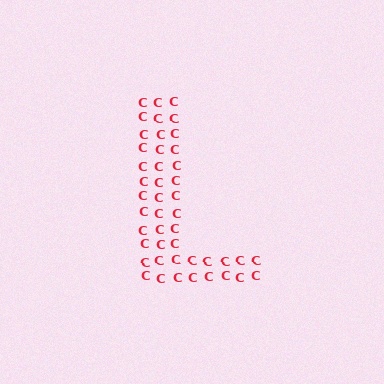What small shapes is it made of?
It is made of small letter C's.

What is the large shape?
The large shape is the letter L.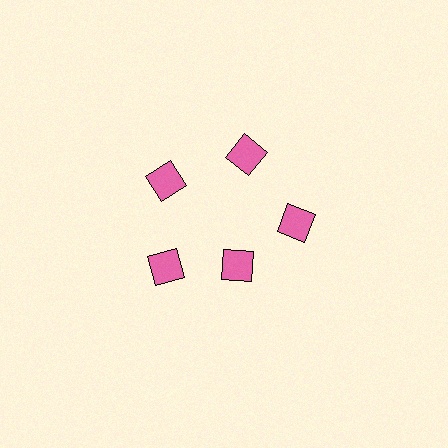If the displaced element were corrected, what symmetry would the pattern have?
It would have 5-fold rotational symmetry — the pattern would map onto itself every 72 degrees.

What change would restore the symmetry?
The symmetry would be restored by moving it outward, back onto the ring so that all 5 diamonds sit at equal angles and equal distance from the center.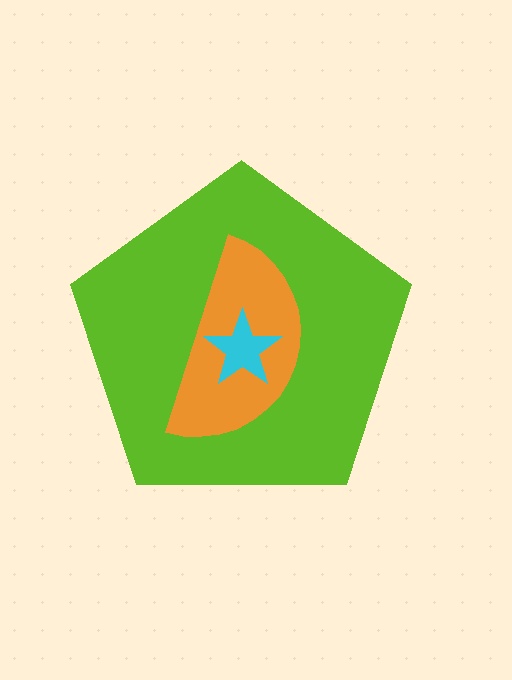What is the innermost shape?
The cyan star.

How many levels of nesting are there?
3.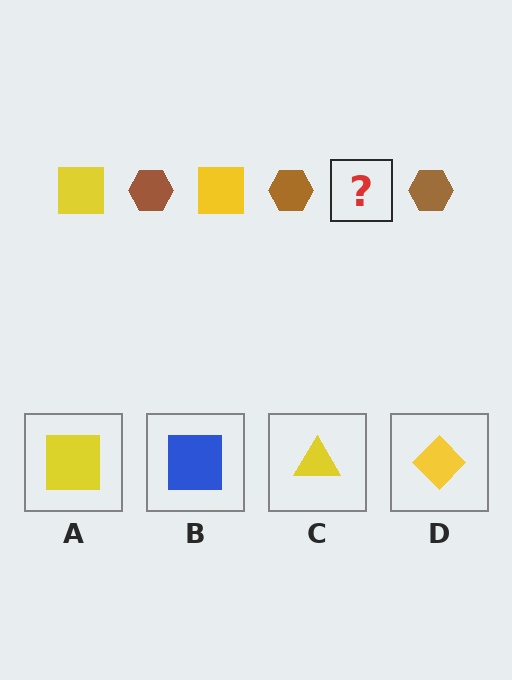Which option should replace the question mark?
Option A.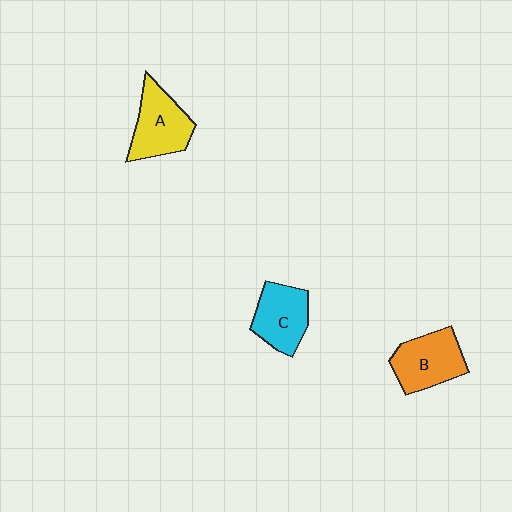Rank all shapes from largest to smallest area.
From largest to smallest: B (orange), A (yellow), C (cyan).